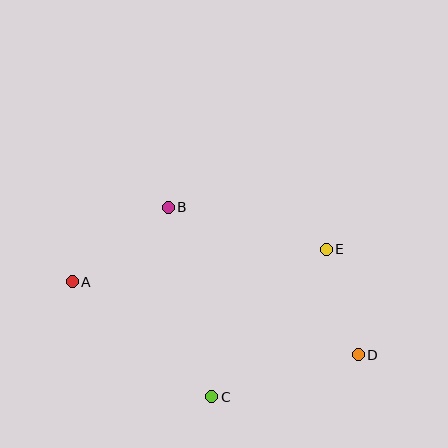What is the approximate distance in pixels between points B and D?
The distance between B and D is approximately 241 pixels.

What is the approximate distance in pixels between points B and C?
The distance between B and C is approximately 195 pixels.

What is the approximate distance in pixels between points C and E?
The distance between C and E is approximately 187 pixels.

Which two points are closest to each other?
Points D and E are closest to each other.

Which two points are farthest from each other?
Points A and D are farthest from each other.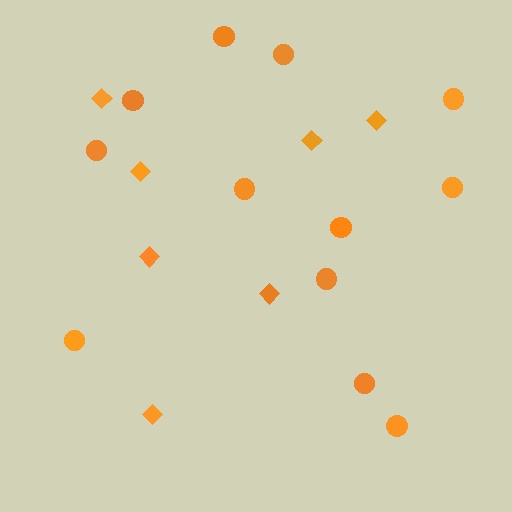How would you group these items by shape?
There are 2 groups: one group of circles (12) and one group of diamonds (7).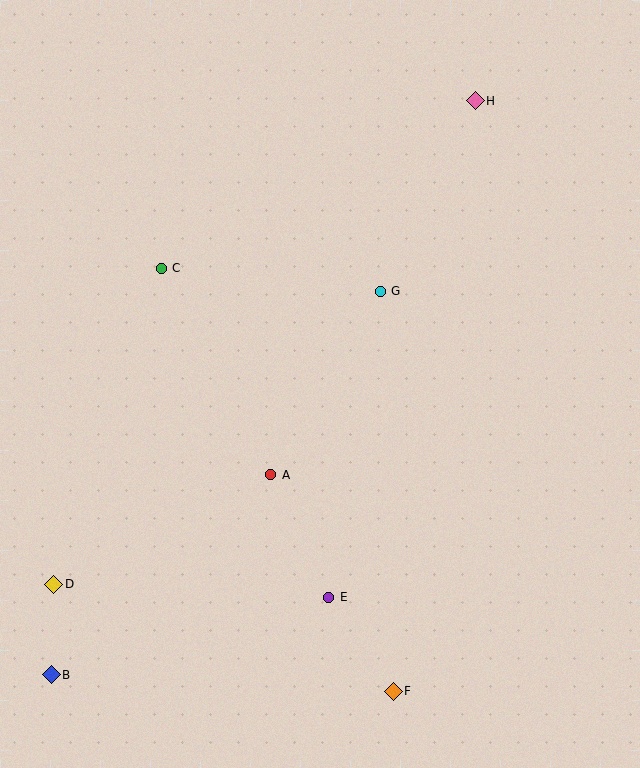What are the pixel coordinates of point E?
Point E is at (329, 597).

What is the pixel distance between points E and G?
The distance between E and G is 310 pixels.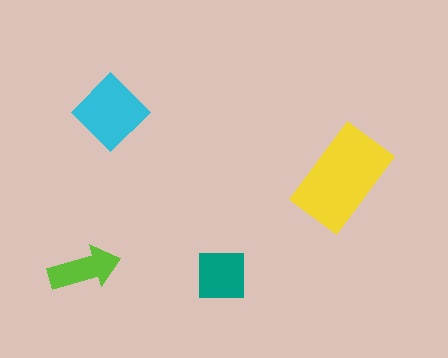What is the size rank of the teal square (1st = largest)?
3rd.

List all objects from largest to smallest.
The yellow rectangle, the cyan diamond, the teal square, the lime arrow.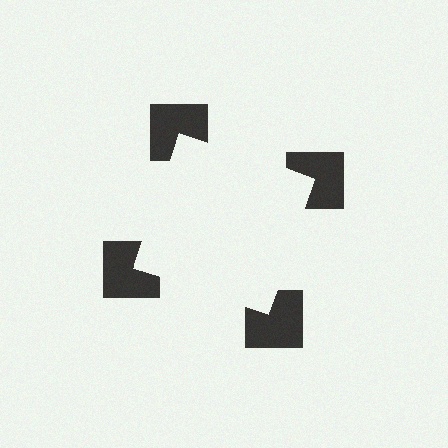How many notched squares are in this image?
There are 4 — one at each vertex of the illusory square.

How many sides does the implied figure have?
4 sides.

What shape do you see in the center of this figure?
An illusory square — its edges are inferred from the aligned wedge cuts in the notched squares, not physically drawn.